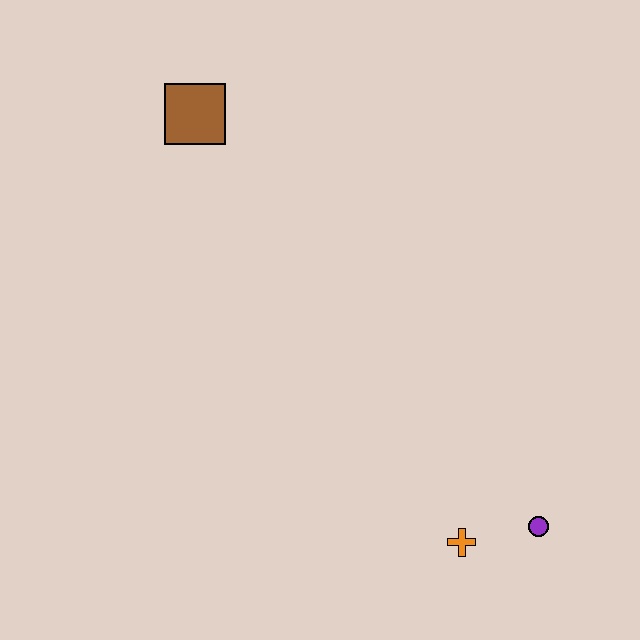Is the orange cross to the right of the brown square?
Yes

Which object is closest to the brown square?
The orange cross is closest to the brown square.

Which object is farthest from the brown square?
The purple circle is farthest from the brown square.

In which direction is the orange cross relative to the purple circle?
The orange cross is to the left of the purple circle.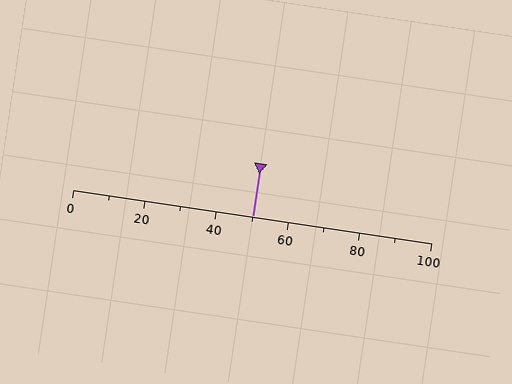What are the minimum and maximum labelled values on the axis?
The axis runs from 0 to 100.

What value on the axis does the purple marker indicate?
The marker indicates approximately 50.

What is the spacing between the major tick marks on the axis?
The major ticks are spaced 20 apart.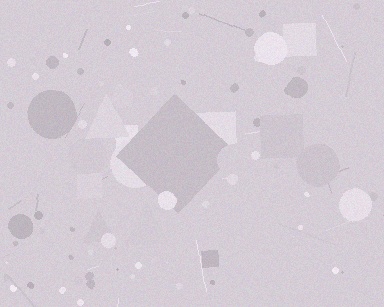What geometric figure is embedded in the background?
A diamond is embedded in the background.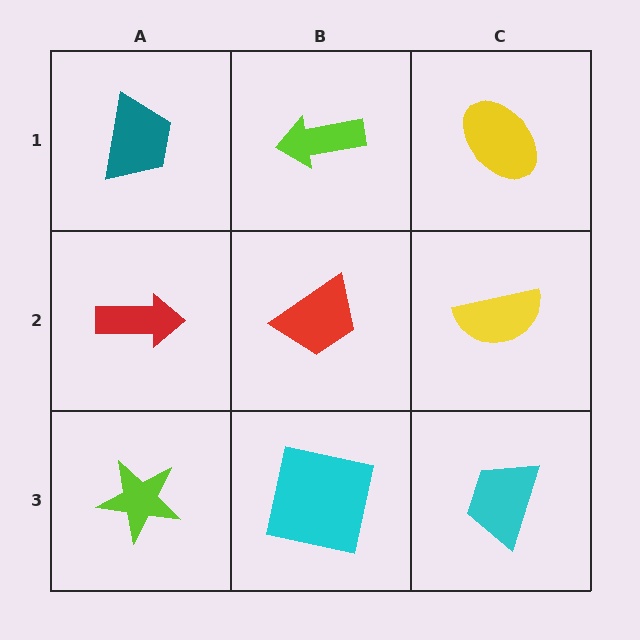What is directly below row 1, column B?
A red trapezoid.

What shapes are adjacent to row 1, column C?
A yellow semicircle (row 2, column C), a lime arrow (row 1, column B).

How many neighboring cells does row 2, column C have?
3.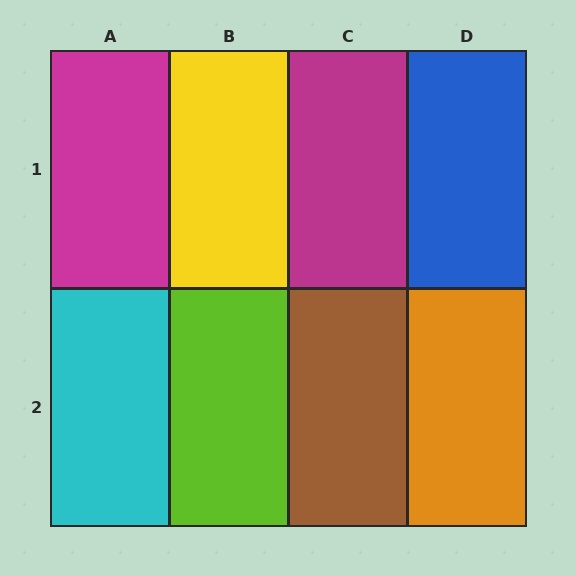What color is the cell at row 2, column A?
Cyan.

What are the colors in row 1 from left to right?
Magenta, yellow, magenta, blue.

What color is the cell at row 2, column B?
Lime.